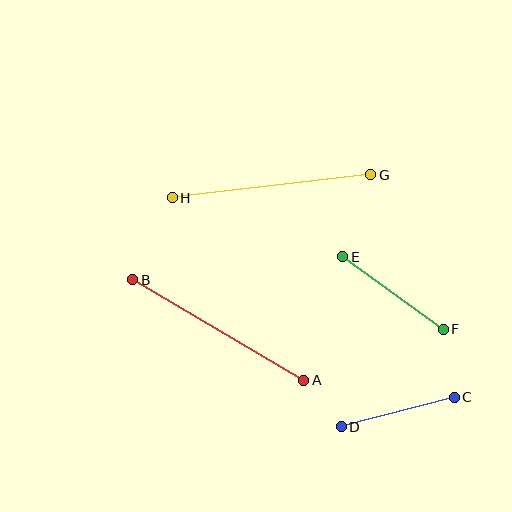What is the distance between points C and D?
The distance is approximately 117 pixels.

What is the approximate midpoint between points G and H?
The midpoint is at approximately (272, 186) pixels.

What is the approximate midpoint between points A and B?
The midpoint is at approximately (218, 330) pixels.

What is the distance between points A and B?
The distance is approximately 198 pixels.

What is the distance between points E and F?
The distance is approximately 124 pixels.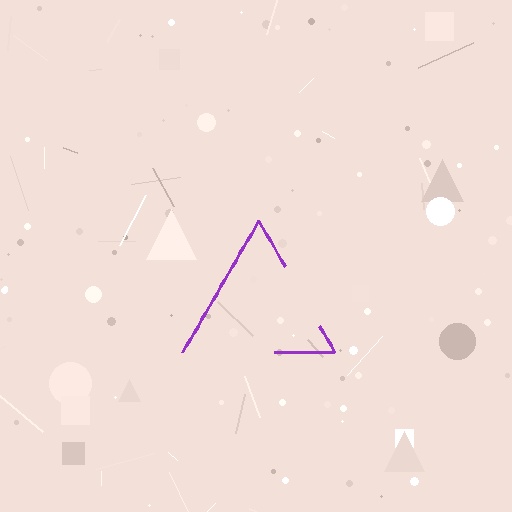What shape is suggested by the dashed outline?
The dashed outline suggests a triangle.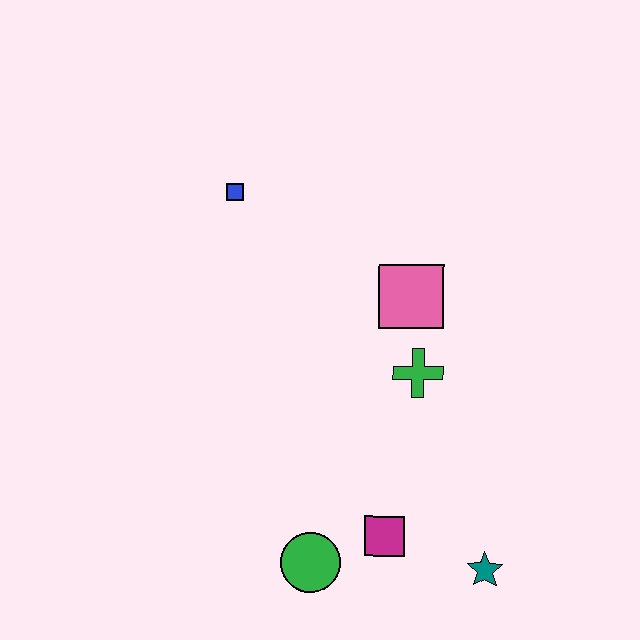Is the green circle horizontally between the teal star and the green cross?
No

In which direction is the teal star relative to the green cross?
The teal star is below the green cross.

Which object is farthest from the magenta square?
The blue square is farthest from the magenta square.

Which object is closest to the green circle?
The magenta square is closest to the green circle.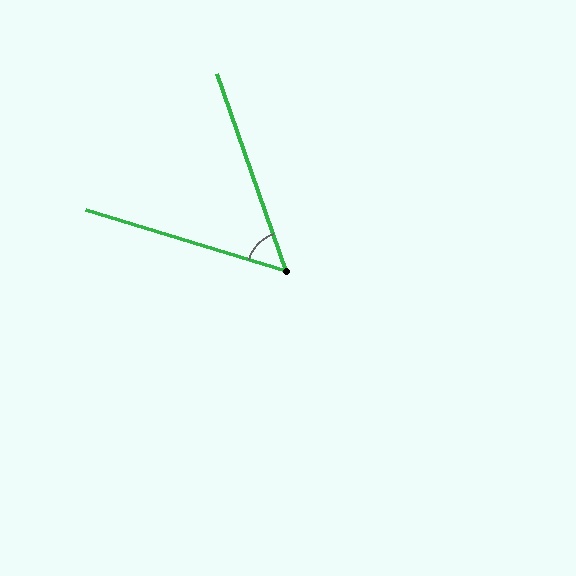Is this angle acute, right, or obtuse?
It is acute.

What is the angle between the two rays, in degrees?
Approximately 54 degrees.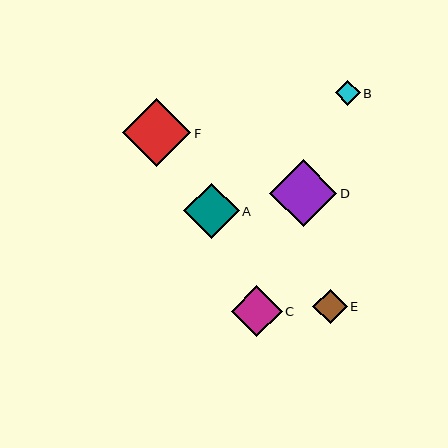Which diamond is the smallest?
Diamond B is the smallest with a size of approximately 25 pixels.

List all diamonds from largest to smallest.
From largest to smallest: F, D, A, C, E, B.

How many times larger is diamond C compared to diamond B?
Diamond C is approximately 2.0 times the size of diamond B.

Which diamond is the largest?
Diamond F is the largest with a size of approximately 68 pixels.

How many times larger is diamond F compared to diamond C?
Diamond F is approximately 1.4 times the size of diamond C.